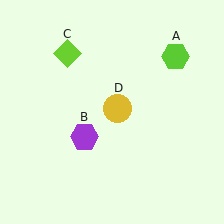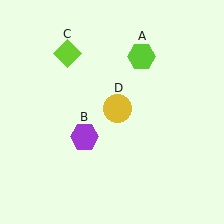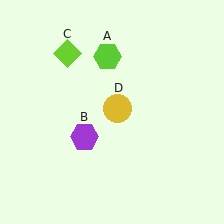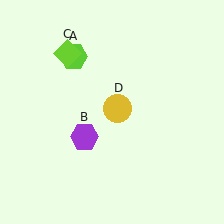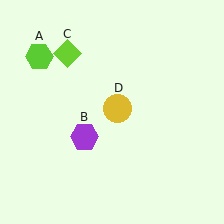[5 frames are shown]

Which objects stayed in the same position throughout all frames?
Purple hexagon (object B) and lime diamond (object C) and yellow circle (object D) remained stationary.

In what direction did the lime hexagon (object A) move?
The lime hexagon (object A) moved left.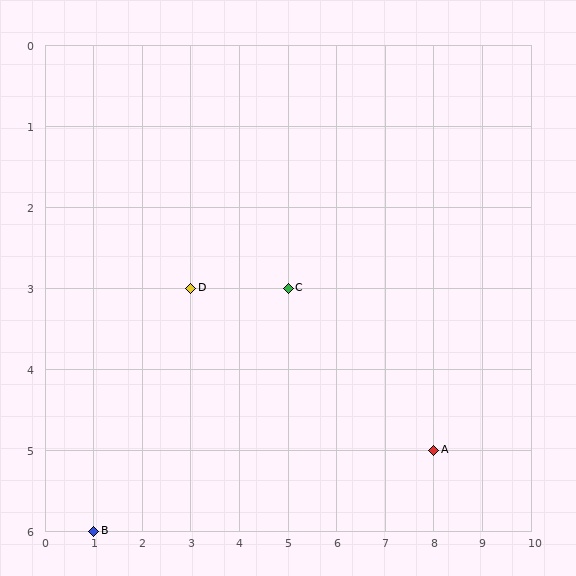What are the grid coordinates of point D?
Point D is at grid coordinates (3, 3).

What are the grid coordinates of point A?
Point A is at grid coordinates (8, 5).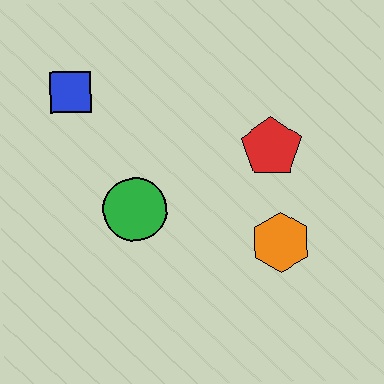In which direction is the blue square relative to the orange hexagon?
The blue square is to the left of the orange hexagon.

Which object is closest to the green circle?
The blue square is closest to the green circle.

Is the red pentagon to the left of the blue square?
No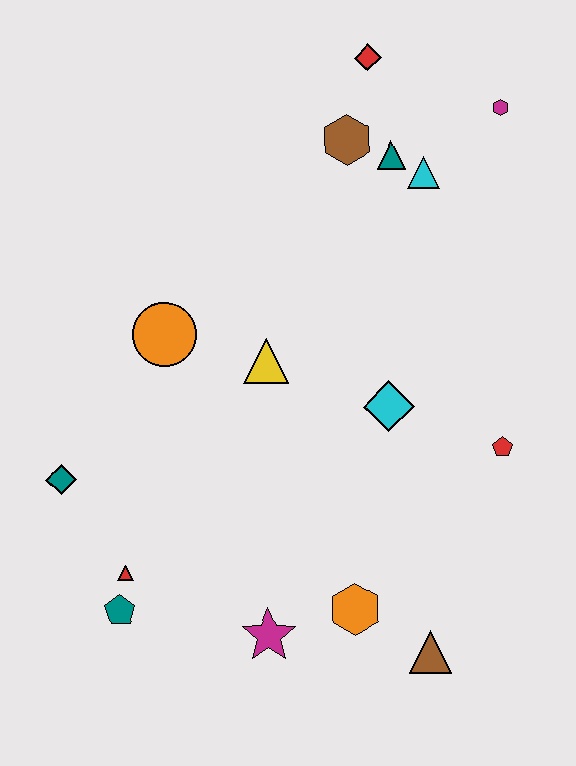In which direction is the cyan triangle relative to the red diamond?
The cyan triangle is below the red diamond.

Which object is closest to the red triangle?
The teal pentagon is closest to the red triangle.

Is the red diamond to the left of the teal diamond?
No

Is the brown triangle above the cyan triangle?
No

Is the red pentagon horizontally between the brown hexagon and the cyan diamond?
No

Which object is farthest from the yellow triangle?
The magenta hexagon is farthest from the yellow triangle.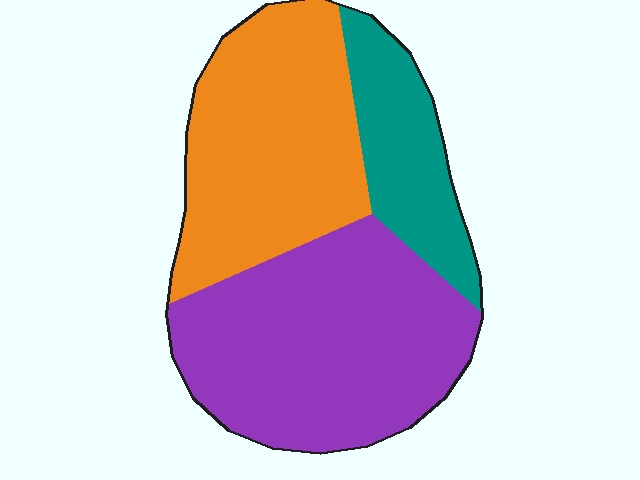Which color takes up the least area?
Teal, at roughly 20%.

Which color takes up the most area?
Purple, at roughly 45%.